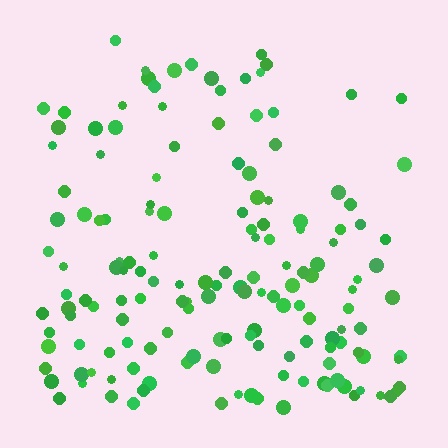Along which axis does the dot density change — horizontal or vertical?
Vertical.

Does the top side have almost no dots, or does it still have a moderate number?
Still a moderate number, just noticeably fewer than the bottom.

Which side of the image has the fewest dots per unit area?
The top.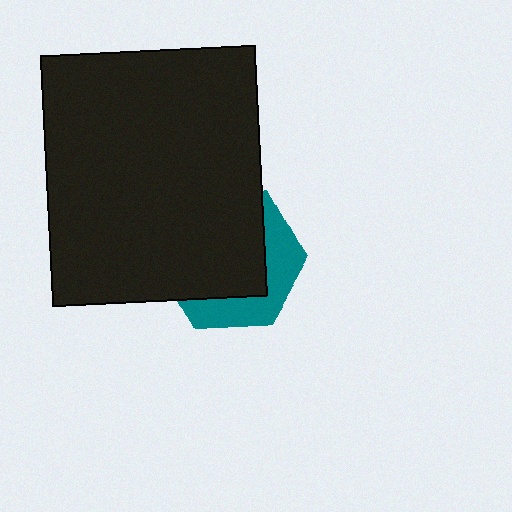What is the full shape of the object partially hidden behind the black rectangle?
The partially hidden object is a teal hexagon.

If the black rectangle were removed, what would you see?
You would see the complete teal hexagon.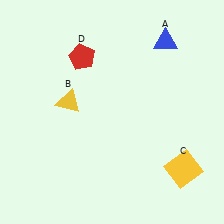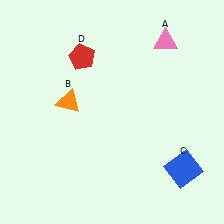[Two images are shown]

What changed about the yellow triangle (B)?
In Image 1, B is yellow. In Image 2, it changed to orange.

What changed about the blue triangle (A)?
In Image 1, A is blue. In Image 2, it changed to pink.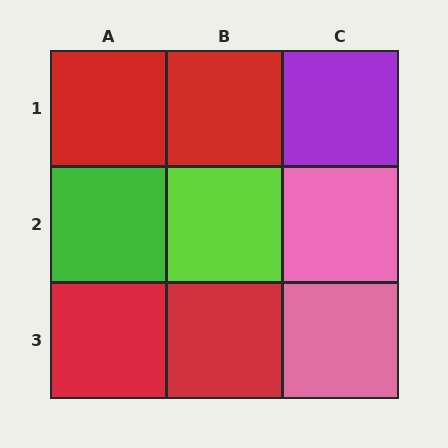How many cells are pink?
2 cells are pink.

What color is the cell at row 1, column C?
Purple.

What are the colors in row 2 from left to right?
Green, lime, pink.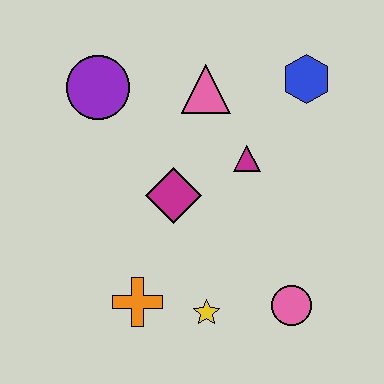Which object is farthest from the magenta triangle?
The orange cross is farthest from the magenta triangle.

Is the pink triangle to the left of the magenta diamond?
No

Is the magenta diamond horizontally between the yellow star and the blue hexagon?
No